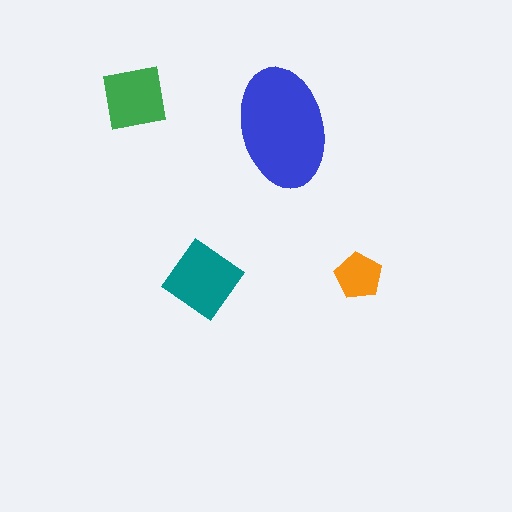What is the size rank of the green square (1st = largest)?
3rd.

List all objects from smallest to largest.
The orange pentagon, the green square, the teal diamond, the blue ellipse.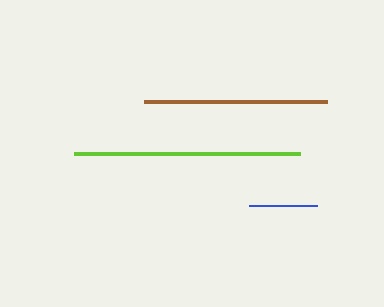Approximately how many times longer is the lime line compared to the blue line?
The lime line is approximately 3.3 times the length of the blue line.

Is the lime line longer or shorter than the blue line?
The lime line is longer than the blue line.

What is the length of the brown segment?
The brown segment is approximately 183 pixels long.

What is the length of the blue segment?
The blue segment is approximately 68 pixels long.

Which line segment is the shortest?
The blue line is the shortest at approximately 68 pixels.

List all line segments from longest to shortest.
From longest to shortest: lime, brown, blue.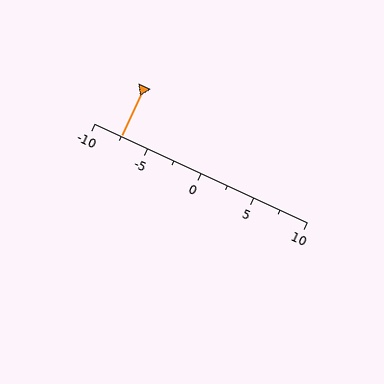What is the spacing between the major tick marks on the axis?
The major ticks are spaced 5 apart.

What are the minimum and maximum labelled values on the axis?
The axis runs from -10 to 10.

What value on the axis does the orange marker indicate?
The marker indicates approximately -7.5.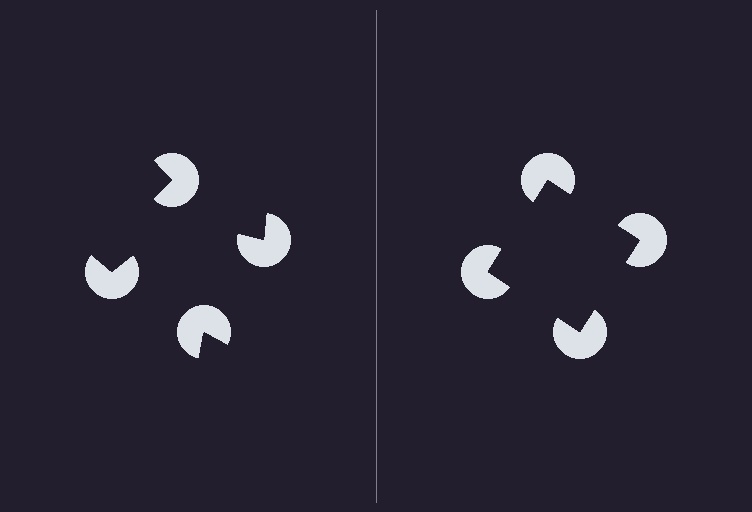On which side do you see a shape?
An illusory square appears on the right side. On the left side the wedge cuts are rotated, so no coherent shape forms.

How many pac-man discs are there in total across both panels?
8 — 4 on each side.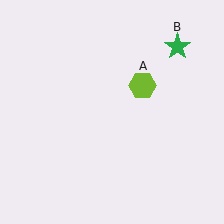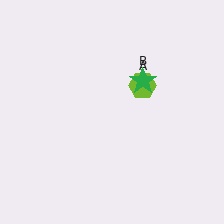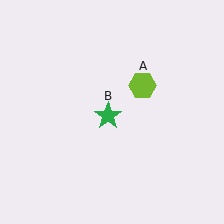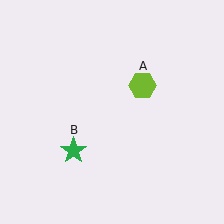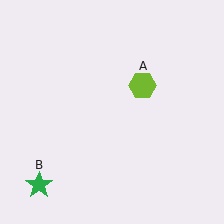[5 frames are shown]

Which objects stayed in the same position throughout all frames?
Lime hexagon (object A) remained stationary.